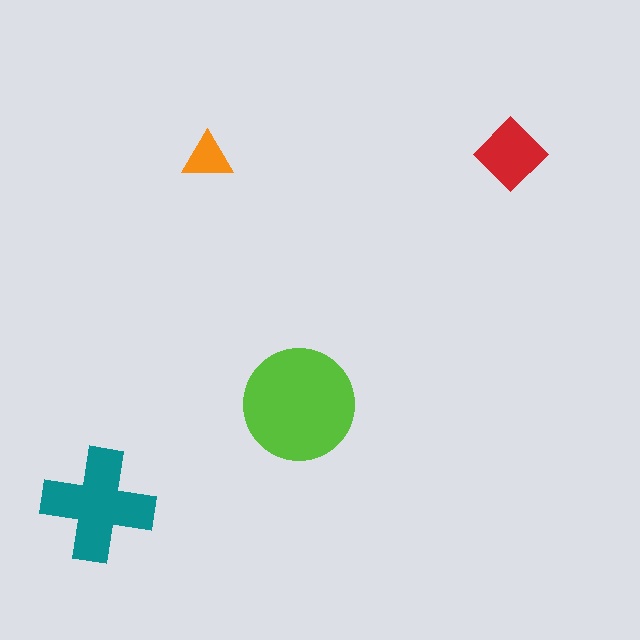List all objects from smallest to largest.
The orange triangle, the red diamond, the teal cross, the lime circle.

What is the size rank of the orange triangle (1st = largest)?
4th.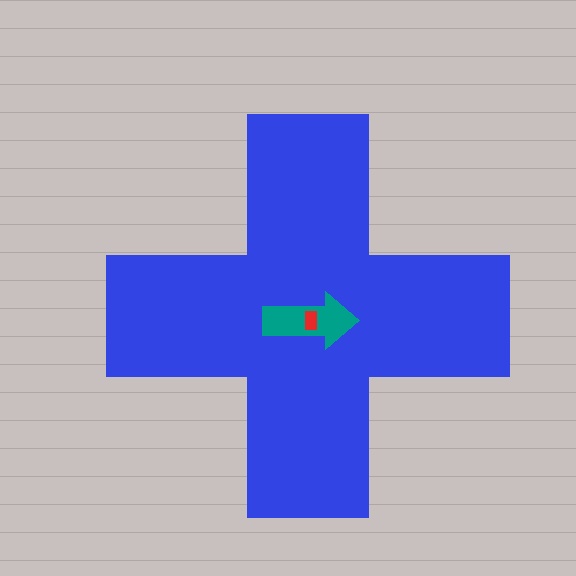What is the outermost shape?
The blue cross.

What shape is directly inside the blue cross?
The teal arrow.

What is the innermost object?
The red rectangle.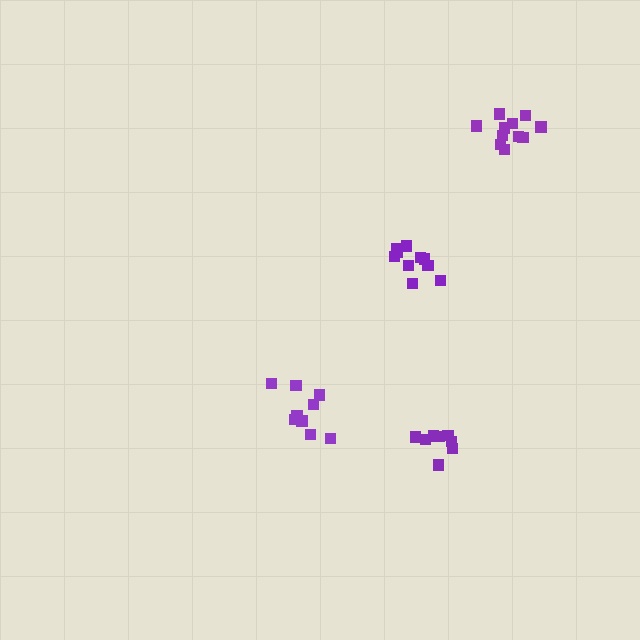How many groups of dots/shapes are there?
There are 4 groups.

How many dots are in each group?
Group 1: 10 dots, Group 2: 9 dots, Group 3: 11 dots, Group 4: 8 dots (38 total).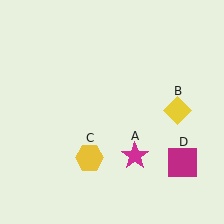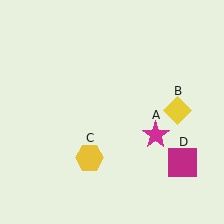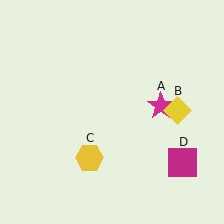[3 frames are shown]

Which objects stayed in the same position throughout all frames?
Yellow diamond (object B) and yellow hexagon (object C) and magenta square (object D) remained stationary.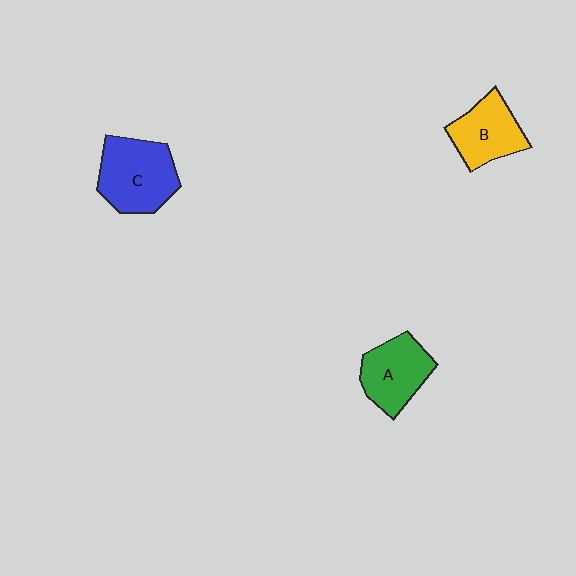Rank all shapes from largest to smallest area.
From largest to smallest: C (blue), A (green), B (yellow).